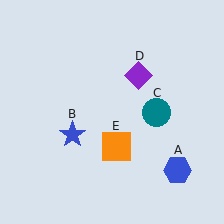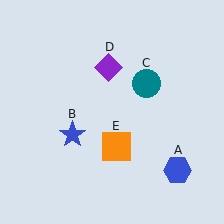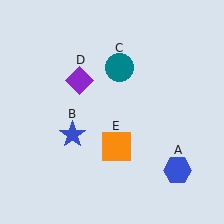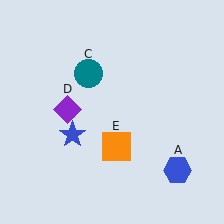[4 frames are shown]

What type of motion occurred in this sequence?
The teal circle (object C), purple diamond (object D) rotated counterclockwise around the center of the scene.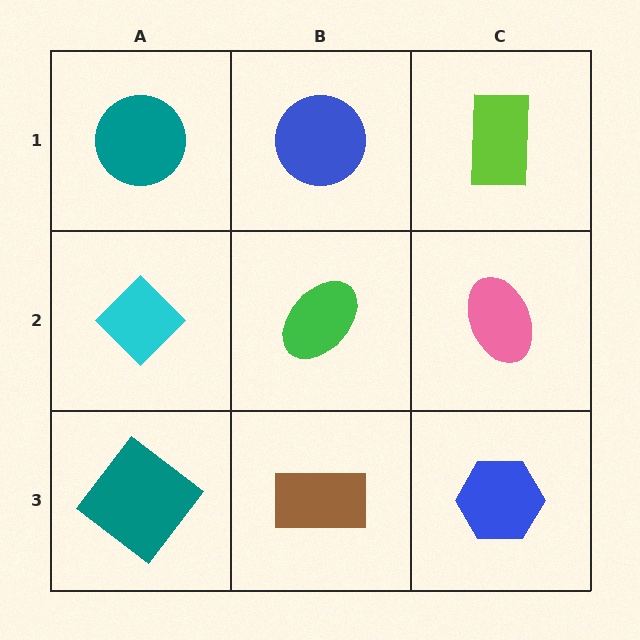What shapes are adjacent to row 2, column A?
A teal circle (row 1, column A), a teal diamond (row 3, column A), a green ellipse (row 2, column B).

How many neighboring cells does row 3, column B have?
3.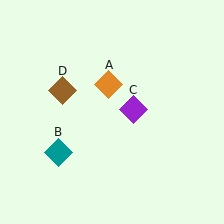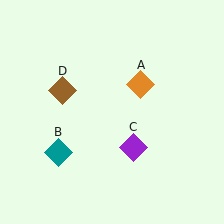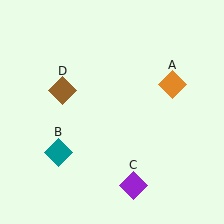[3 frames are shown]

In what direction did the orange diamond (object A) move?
The orange diamond (object A) moved right.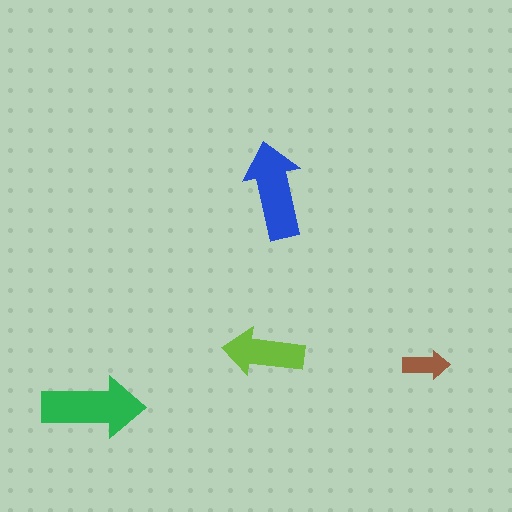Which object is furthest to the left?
The green arrow is leftmost.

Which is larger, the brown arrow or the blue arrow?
The blue one.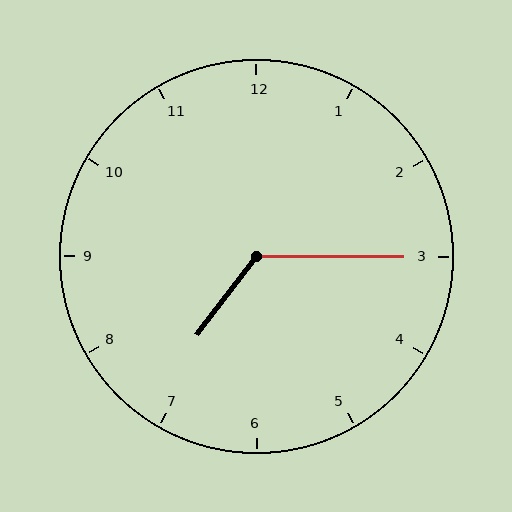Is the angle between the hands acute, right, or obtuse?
It is obtuse.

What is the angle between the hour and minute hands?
Approximately 128 degrees.